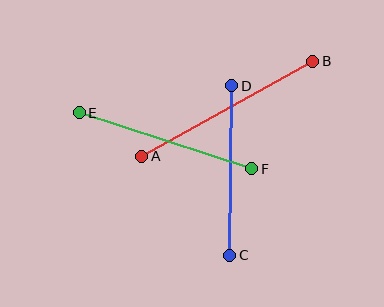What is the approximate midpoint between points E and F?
The midpoint is at approximately (165, 141) pixels.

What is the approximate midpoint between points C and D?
The midpoint is at approximately (231, 171) pixels.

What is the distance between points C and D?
The distance is approximately 170 pixels.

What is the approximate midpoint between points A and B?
The midpoint is at approximately (227, 109) pixels.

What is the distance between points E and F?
The distance is approximately 182 pixels.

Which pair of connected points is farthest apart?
Points A and B are farthest apart.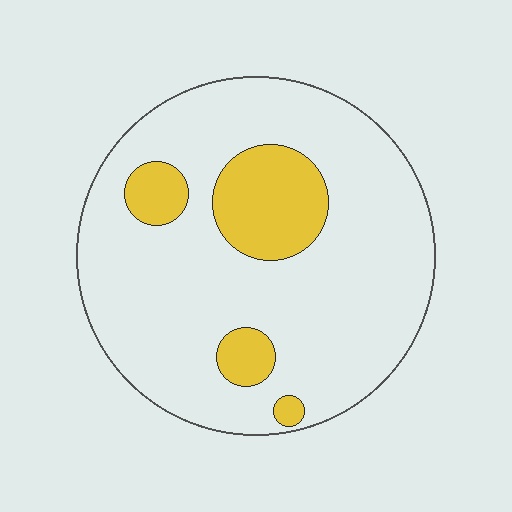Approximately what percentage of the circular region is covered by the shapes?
Approximately 15%.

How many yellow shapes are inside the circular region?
4.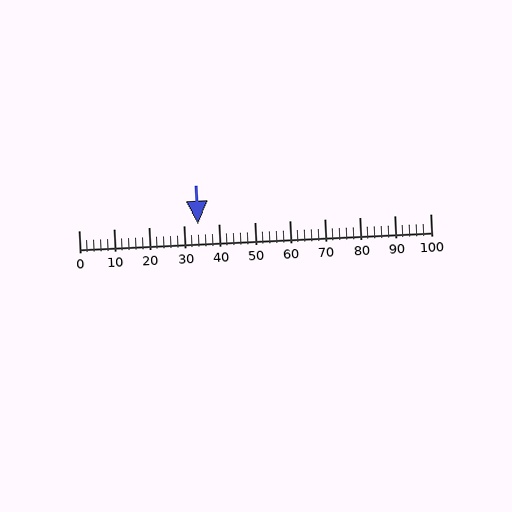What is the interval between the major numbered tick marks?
The major tick marks are spaced 10 units apart.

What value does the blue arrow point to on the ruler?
The blue arrow points to approximately 34.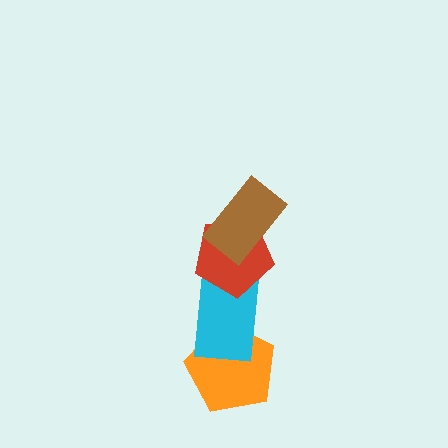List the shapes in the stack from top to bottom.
From top to bottom: the brown rectangle, the red pentagon, the cyan rectangle, the orange pentagon.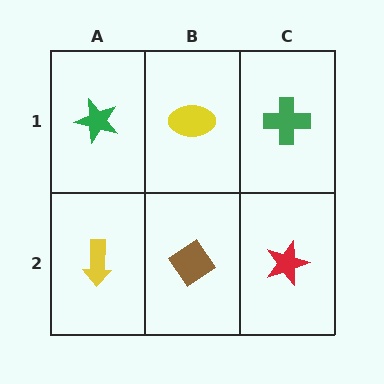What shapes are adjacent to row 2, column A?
A green star (row 1, column A), a brown diamond (row 2, column B).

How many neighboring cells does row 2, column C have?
2.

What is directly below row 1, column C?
A red star.